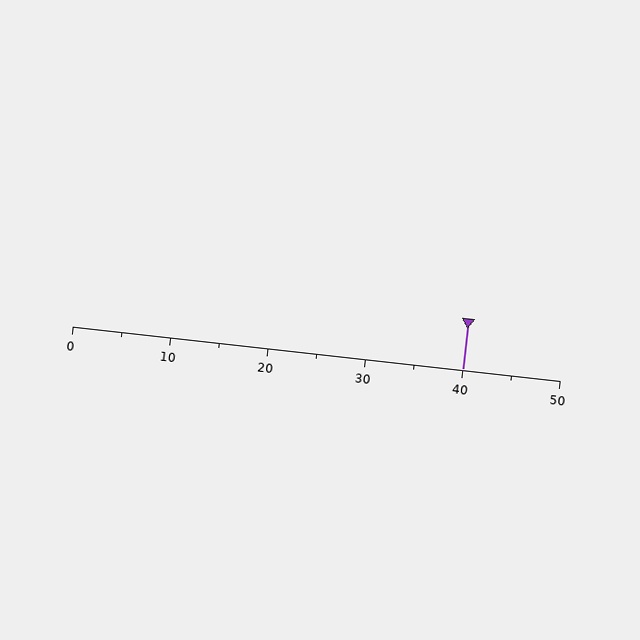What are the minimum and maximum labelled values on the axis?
The axis runs from 0 to 50.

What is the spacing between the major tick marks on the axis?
The major ticks are spaced 10 apart.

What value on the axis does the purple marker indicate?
The marker indicates approximately 40.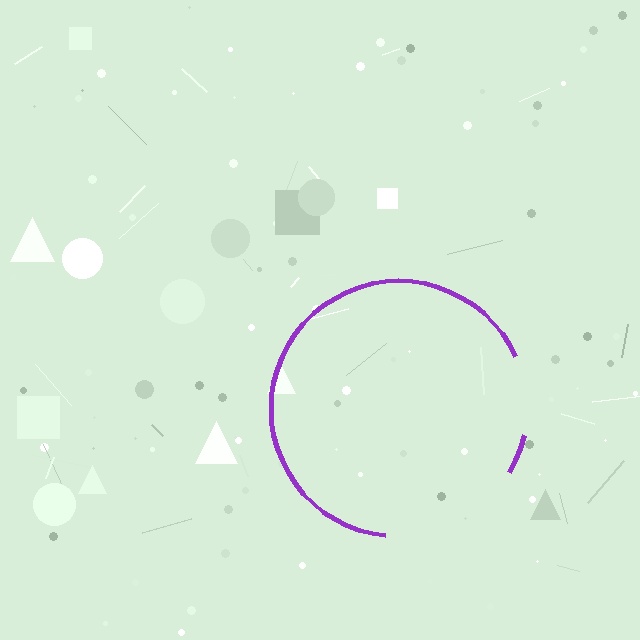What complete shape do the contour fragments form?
The contour fragments form a circle.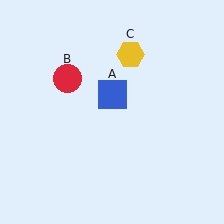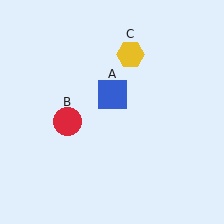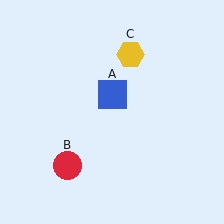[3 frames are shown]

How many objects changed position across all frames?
1 object changed position: red circle (object B).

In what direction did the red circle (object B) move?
The red circle (object B) moved down.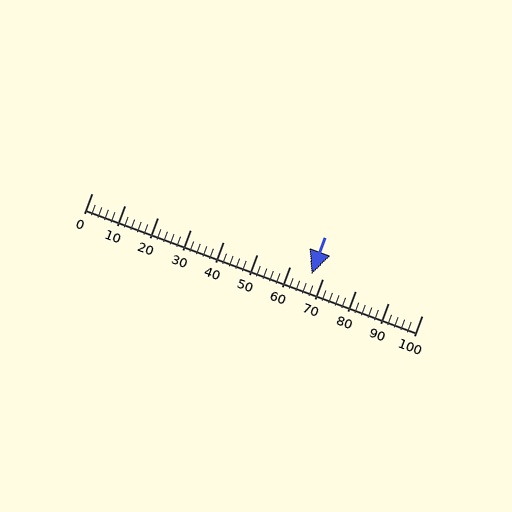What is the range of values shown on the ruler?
The ruler shows values from 0 to 100.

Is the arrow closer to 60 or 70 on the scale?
The arrow is closer to 70.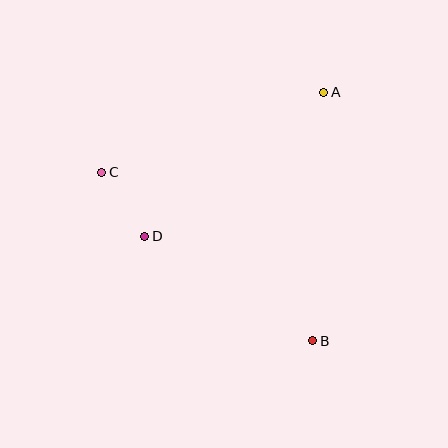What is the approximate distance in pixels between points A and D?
The distance between A and D is approximately 230 pixels.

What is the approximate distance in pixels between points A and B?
The distance between A and B is approximately 249 pixels.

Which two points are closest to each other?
Points C and D are closest to each other.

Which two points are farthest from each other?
Points B and C are farthest from each other.